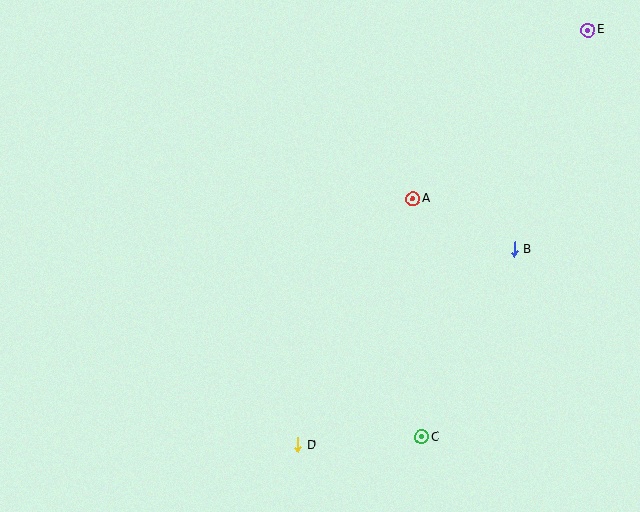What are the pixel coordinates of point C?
Point C is at (422, 437).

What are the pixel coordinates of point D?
Point D is at (298, 445).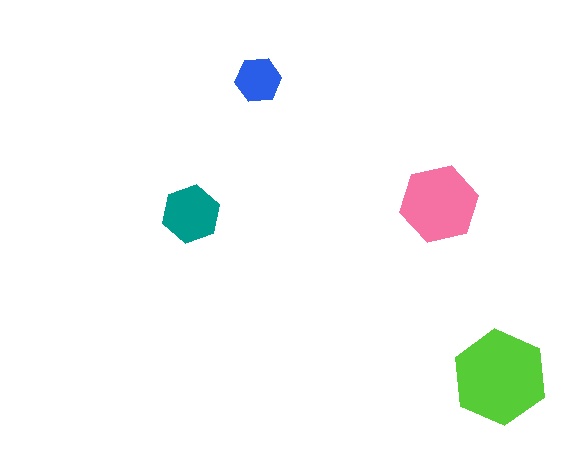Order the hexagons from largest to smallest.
the lime one, the pink one, the teal one, the blue one.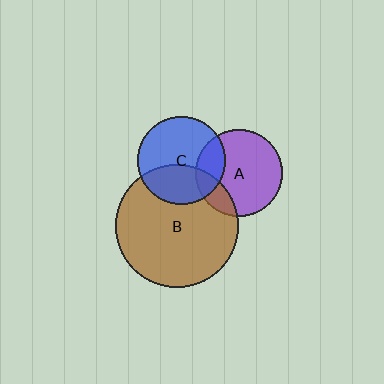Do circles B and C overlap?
Yes.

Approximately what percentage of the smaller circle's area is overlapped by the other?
Approximately 35%.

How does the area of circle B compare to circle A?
Approximately 2.0 times.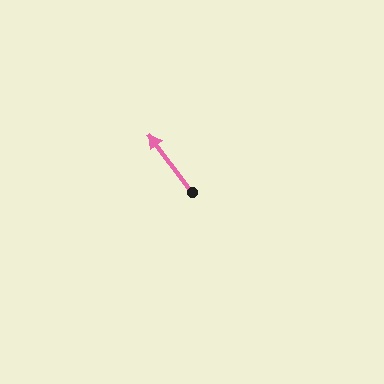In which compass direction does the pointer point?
Northwest.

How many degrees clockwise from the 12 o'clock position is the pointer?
Approximately 323 degrees.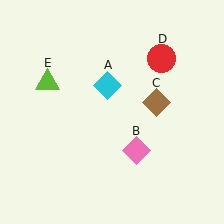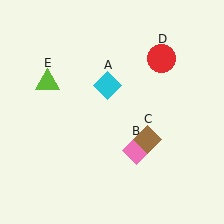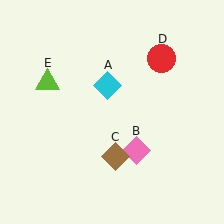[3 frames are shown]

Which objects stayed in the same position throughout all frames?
Cyan diamond (object A) and pink diamond (object B) and red circle (object D) and lime triangle (object E) remained stationary.